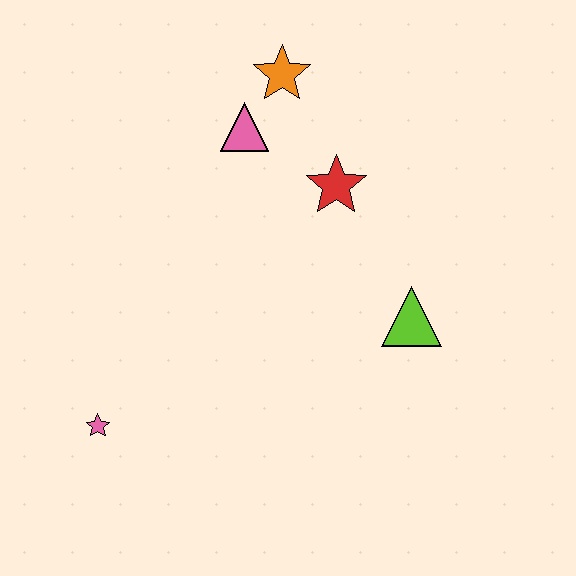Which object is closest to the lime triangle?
The red star is closest to the lime triangle.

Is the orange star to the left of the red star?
Yes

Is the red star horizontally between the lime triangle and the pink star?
Yes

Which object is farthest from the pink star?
The orange star is farthest from the pink star.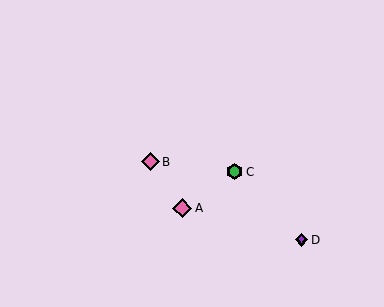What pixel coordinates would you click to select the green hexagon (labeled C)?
Click at (235, 172) to select the green hexagon C.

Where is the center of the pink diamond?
The center of the pink diamond is at (151, 162).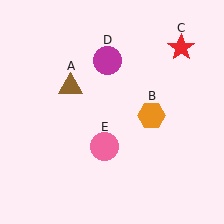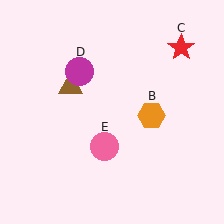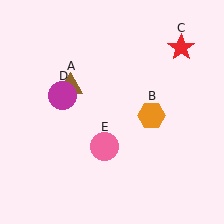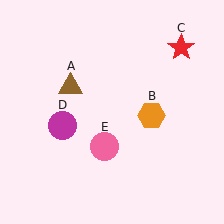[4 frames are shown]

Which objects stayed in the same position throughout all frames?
Brown triangle (object A) and orange hexagon (object B) and red star (object C) and pink circle (object E) remained stationary.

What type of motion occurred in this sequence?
The magenta circle (object D) rotated counterclockwise around the center of the scene.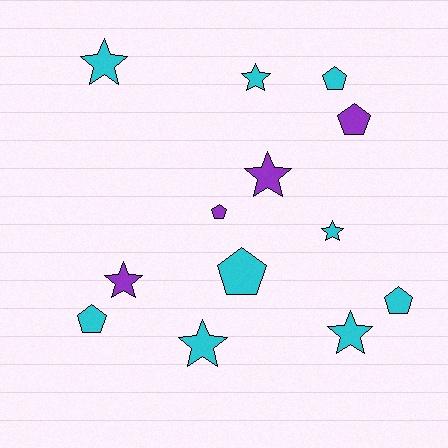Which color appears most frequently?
Cyan, with 9 objects.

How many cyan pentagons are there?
There are 4 cyan pentagons.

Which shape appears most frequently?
Star, with 7 objects.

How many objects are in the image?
There are 13 objects.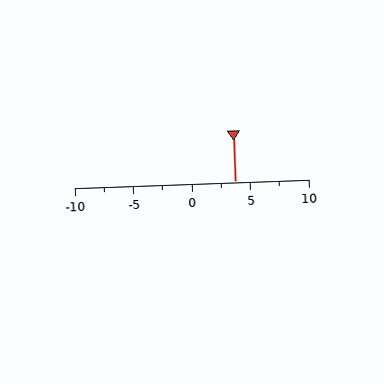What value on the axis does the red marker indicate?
The marker indicates approximately 3.8.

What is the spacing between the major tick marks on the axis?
The major ticks are spaced 5 apart.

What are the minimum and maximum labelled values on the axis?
The axis runs from -10 to 10.